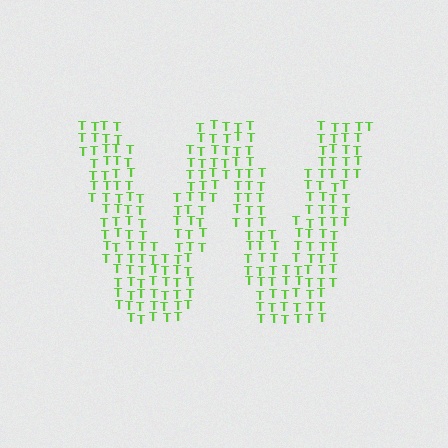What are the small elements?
The small elements are letter T's.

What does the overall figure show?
The overall figure shows the letter W.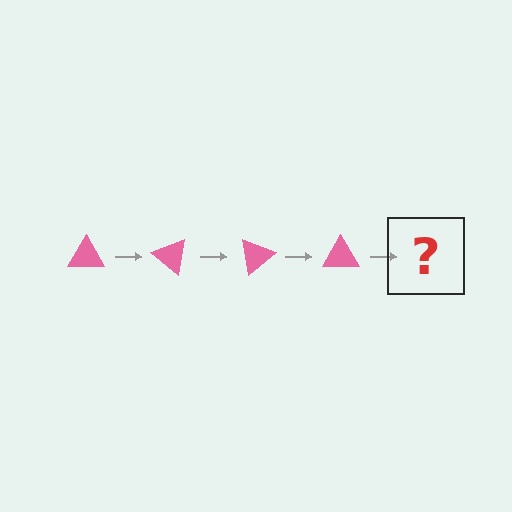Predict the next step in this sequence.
The next step is a pink triangle rotated 160 degrees.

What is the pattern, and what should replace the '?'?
The pattern is that the triangle rotates 40 degrees each step. The '?' should be a pink triangle rotated 160 degrees.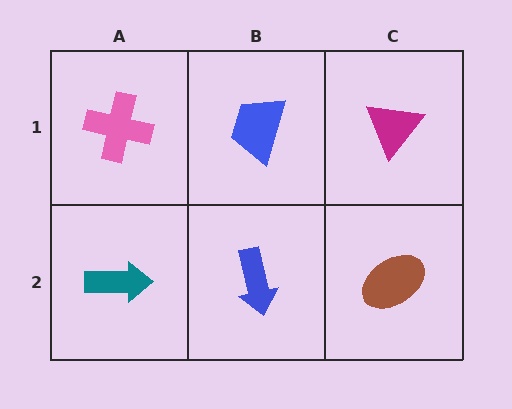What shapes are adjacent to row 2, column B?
A blue trapezoid (row 1, column B), a teal arrow (row 2, column A), a brown ellipse (row 2, column C).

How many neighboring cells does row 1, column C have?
2.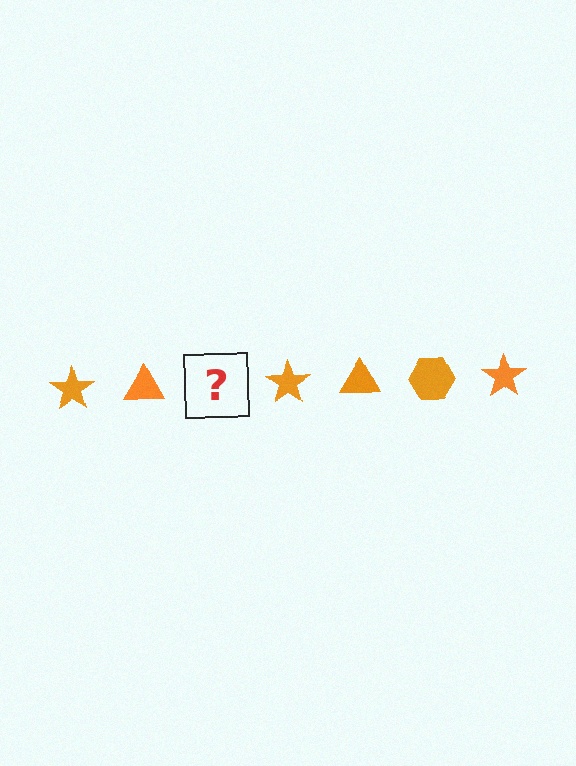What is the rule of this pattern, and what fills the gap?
The rule is that the pattern cycles through star, triangle, hexagon shapes in orange. The gap should be filled with an orange hexagon.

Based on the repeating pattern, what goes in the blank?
The blank should be an orange hexagon.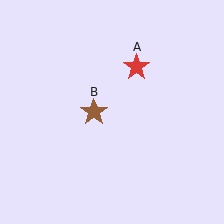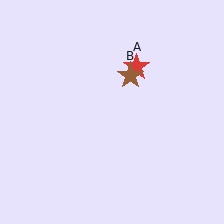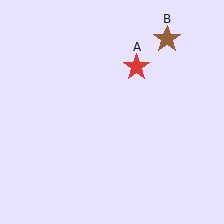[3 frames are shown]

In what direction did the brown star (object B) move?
The brown star (object B) moved up and to the right.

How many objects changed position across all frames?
1 object changed position: brown star (object B).